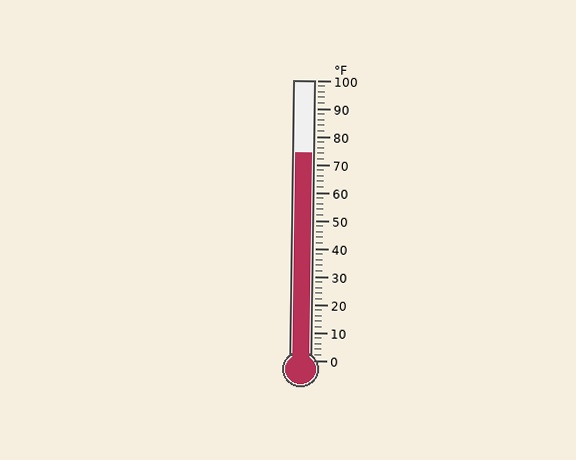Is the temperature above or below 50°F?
The temperature is above 50°F.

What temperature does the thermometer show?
The thermometer shows approximately 74°F.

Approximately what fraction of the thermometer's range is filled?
The thermometer is filled to approximately 75% of its range.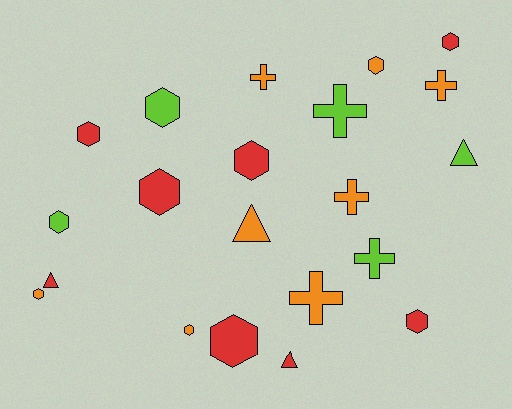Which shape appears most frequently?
Hexagon, with 11 objects.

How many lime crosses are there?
There are 2 lime crosses.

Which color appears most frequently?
Orange, with 8 objects.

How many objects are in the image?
There are 21 objects.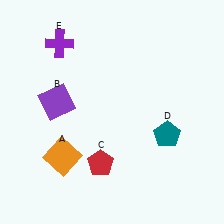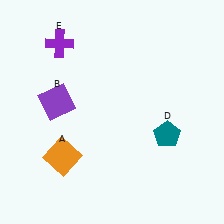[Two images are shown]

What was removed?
The red pentagon (C) was removed in Image 2.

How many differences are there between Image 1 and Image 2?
There is 1 difference between the two images.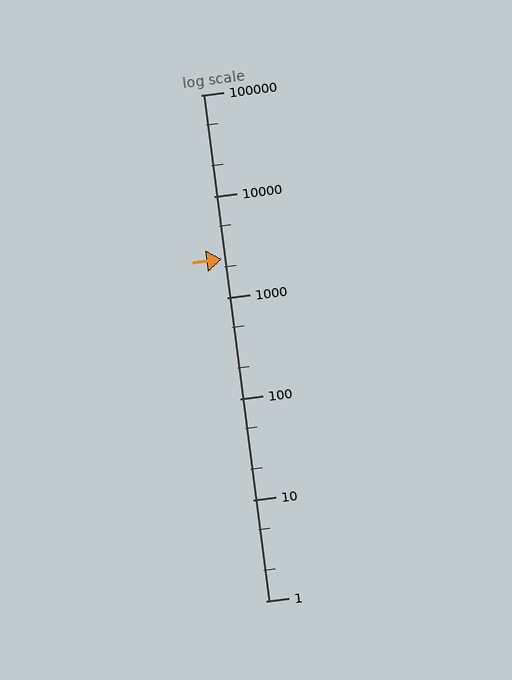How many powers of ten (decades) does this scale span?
The scale spans 5 decades, from 1 to 100000.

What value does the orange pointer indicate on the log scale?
The pointer indicates approximately 2400.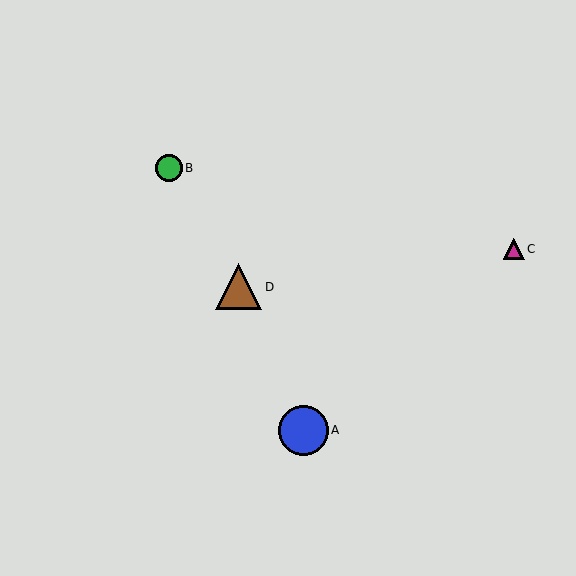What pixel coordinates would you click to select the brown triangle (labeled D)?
Click at (239, 287) to select the brown triangle D.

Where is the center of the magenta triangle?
The center of the magenta triangle is at (514, 249).